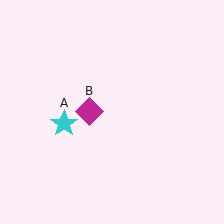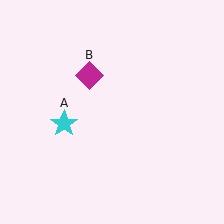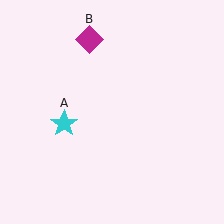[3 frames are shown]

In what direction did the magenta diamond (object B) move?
The magenta diamond (object B) moved up.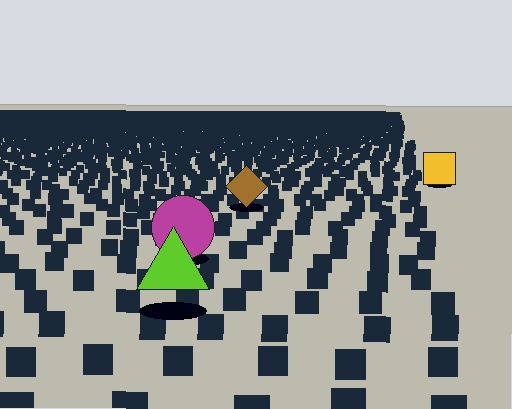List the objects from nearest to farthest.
From nearest to farthest: the lime triangle, the magenta circle, the brown diamond, the yellow square.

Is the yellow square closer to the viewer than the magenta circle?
No. The magenta circle is closer — you can tell from the texture gradient: the ground texture is coarser near it.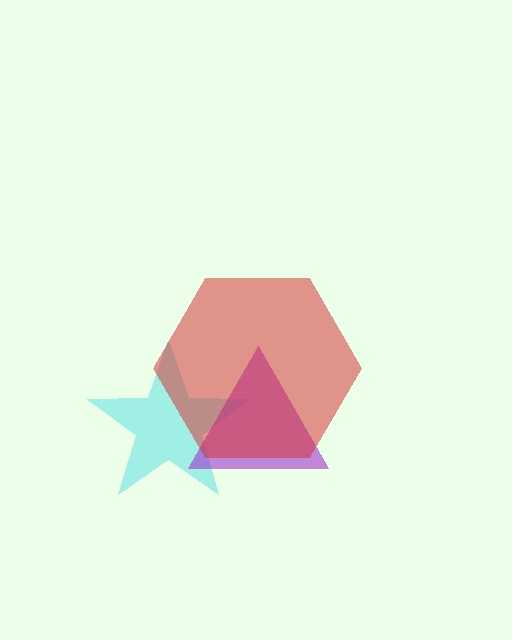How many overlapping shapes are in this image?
There are 3 overlapping shapes in the image.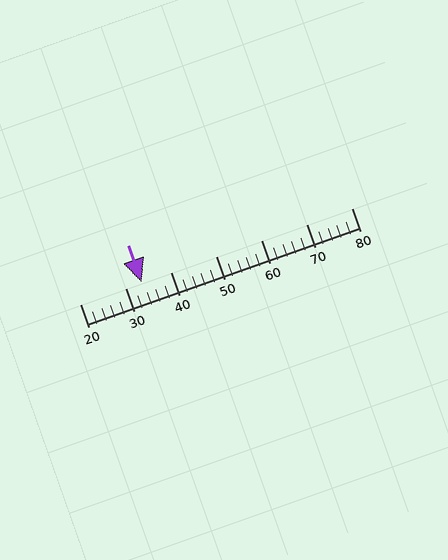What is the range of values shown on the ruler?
The ruler shows values from 20 to 80.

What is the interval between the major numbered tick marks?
The major tick marks are spaced 10 units apart.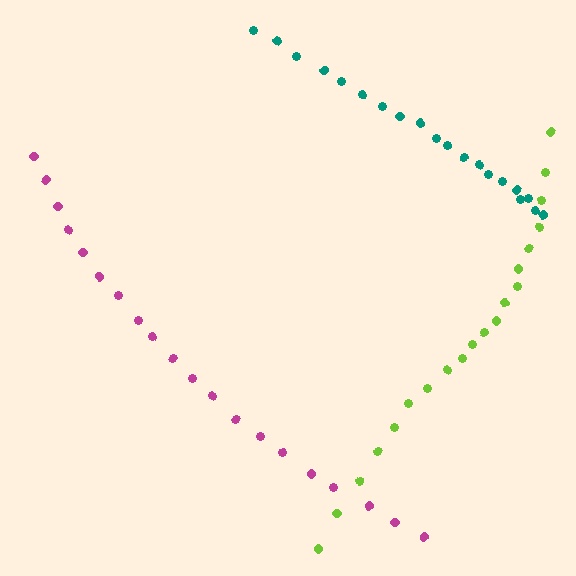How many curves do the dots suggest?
There are 3 distinct paths.